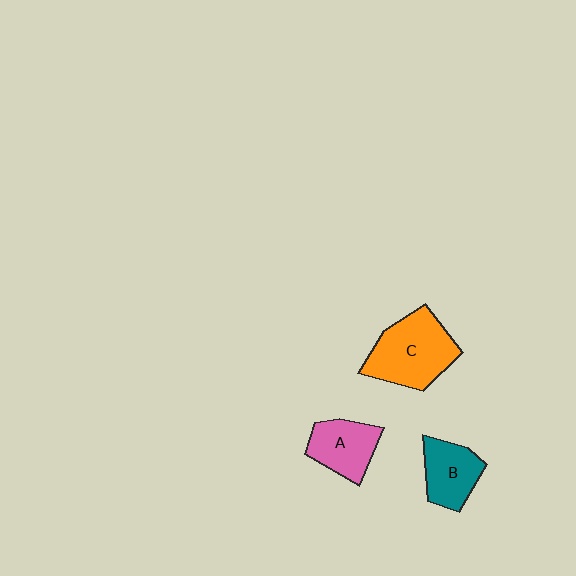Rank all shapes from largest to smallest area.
From largest to smallest: C (orange), A (pink), B (teal).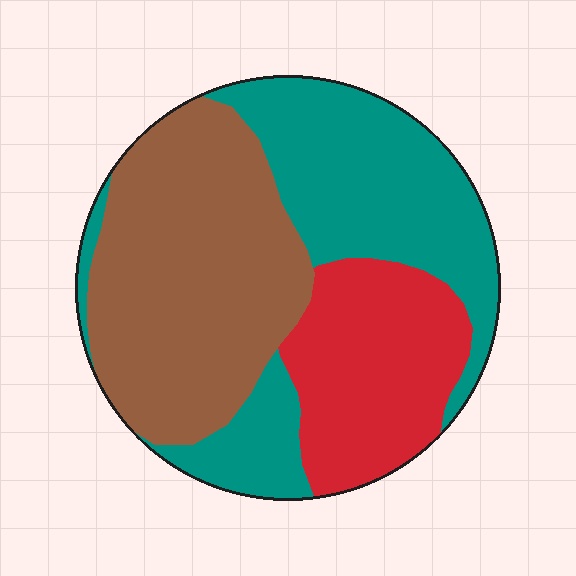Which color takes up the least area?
Red, at roughly 25%.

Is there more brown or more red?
Brown.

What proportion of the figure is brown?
Brown takes up about two fifths (2/5) of the figure.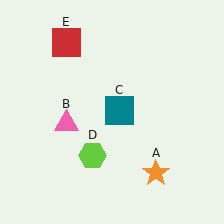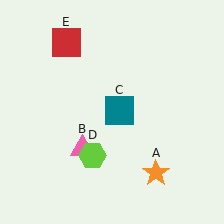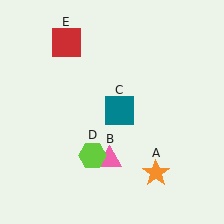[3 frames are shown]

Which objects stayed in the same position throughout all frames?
Orange star (object A) and teal square (object C) and lime hexagon (object D) and red square (object E) remained stationary.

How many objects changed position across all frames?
1 object changed position: pink triangle (object B).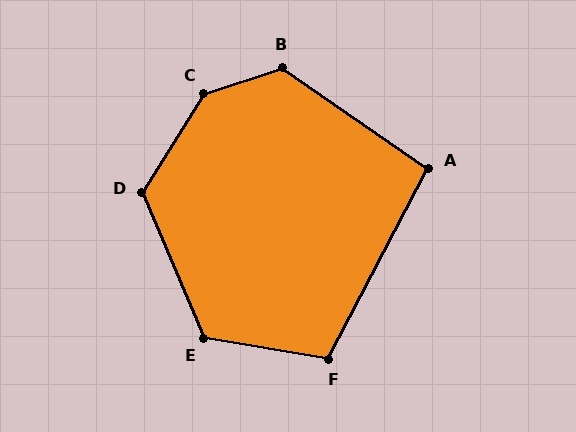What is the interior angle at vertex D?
Approximately 125 degrees (obtuse).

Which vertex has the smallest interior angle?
A, at approximately 97 degrees.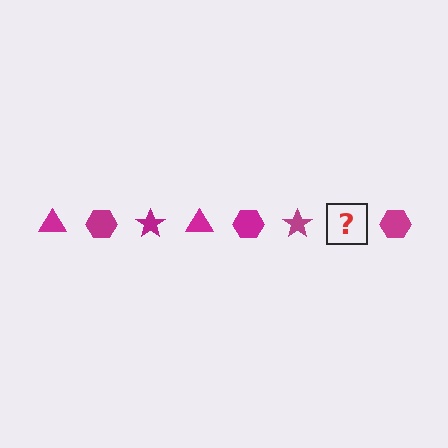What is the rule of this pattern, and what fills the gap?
The rule is that the pattern cycles through triangle, hexagon, star shapes in magenta. The gap should be filled with a magenta triangle.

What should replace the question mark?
The question mark should be replaced with a magenta triangle.